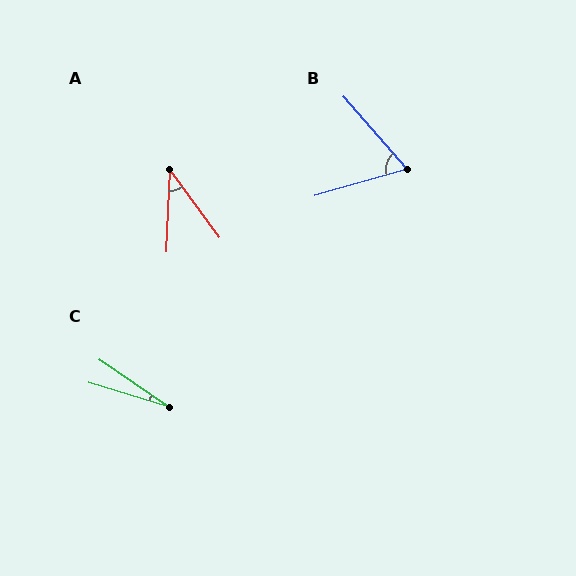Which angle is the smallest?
C, at approximately 17 degrees.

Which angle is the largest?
B, at approximately 65 degrees.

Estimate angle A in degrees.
Approximately 38 degrees.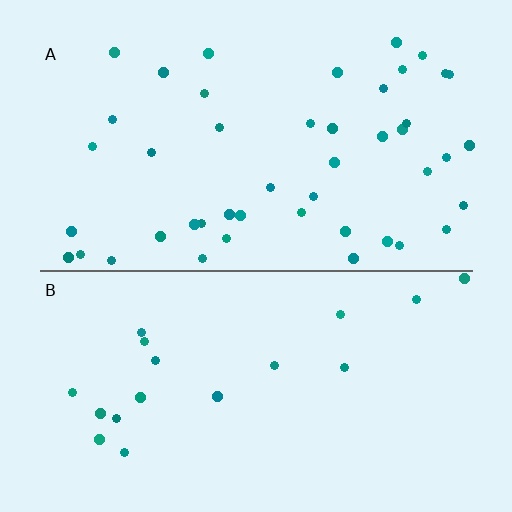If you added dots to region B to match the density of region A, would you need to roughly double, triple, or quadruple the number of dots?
Approximately triple.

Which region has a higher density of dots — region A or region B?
A (the top).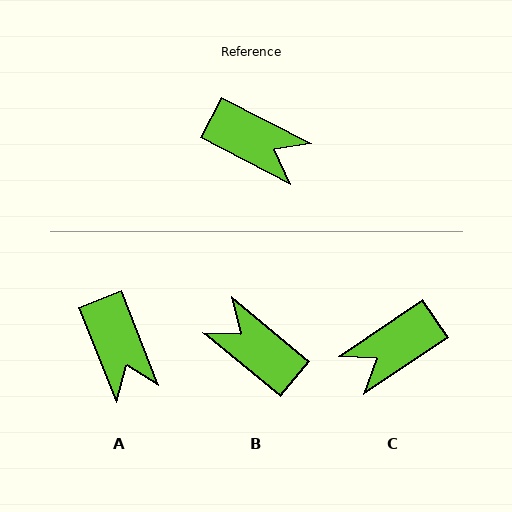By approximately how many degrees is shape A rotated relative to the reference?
Approximately 41 degrees clockwise.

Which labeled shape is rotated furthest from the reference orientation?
B, about 168 degrees away.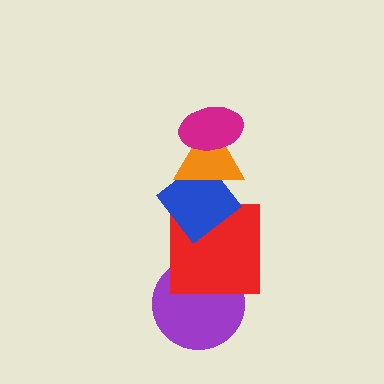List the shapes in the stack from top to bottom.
From top to bottom: the magenta ellipse, the orange triangle, the blue diamond, the red square, the purple circle.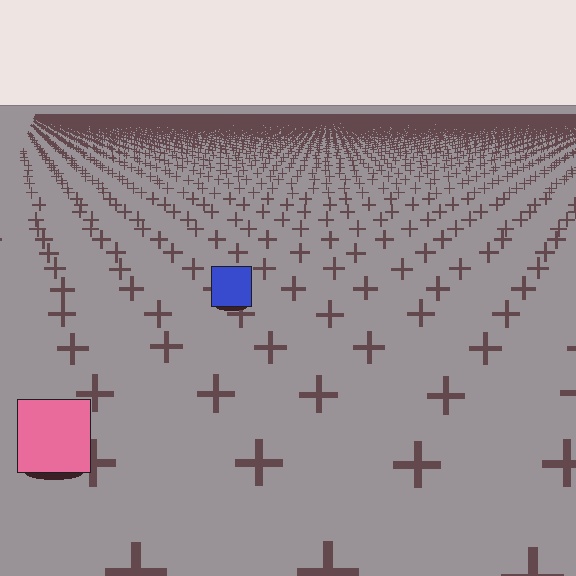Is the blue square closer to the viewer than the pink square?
No. The pink square is closer — you can tell from the texture gradient: the ground texture is coarser near it.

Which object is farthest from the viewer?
The blue square is farthest from the viewer. It appears smaller and the ground texture around it is denser.